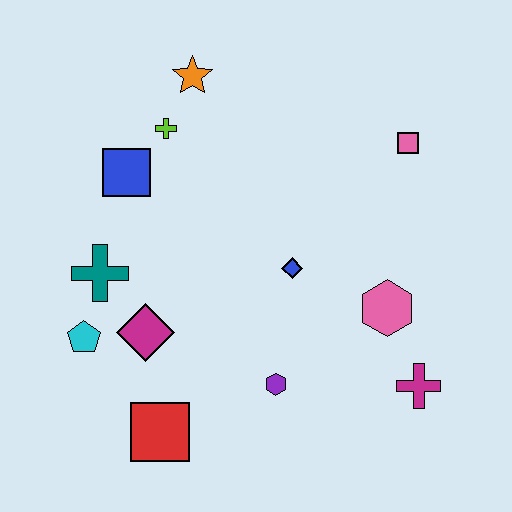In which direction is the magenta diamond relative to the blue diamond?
The magenta diamond is to the left of the blue diamond.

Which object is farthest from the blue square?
The magenta cross is farthest from the blue square.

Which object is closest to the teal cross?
The cyan pentagon is closest to the teal cross.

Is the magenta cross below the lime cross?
Yes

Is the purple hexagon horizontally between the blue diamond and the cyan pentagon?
Yes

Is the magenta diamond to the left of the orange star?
Yes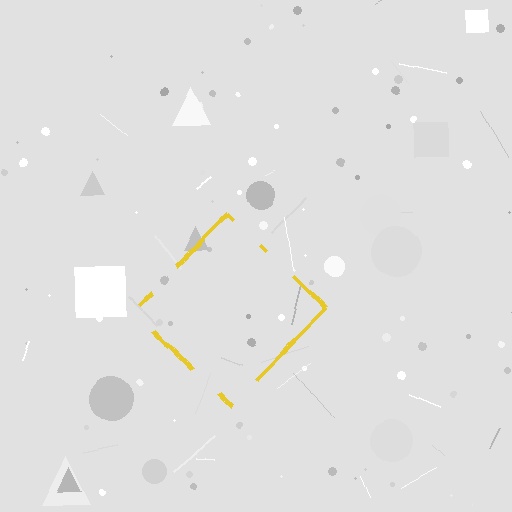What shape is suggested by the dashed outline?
The dashed outline suggests a diamond.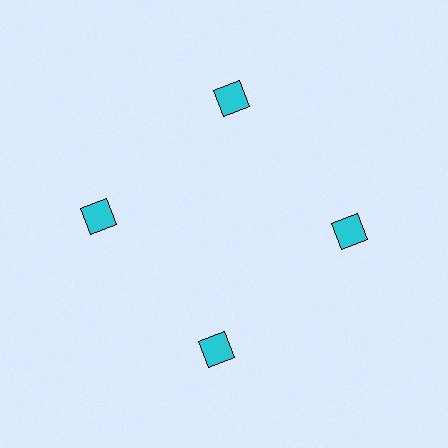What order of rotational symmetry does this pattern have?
This pattern has 4-fold rotational symmetry.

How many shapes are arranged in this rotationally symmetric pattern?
There are 4 shapes, arranged in 4 groups of 1.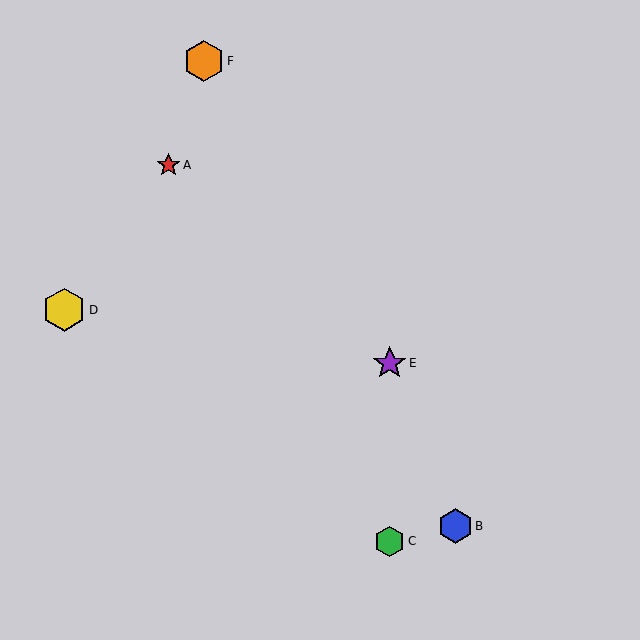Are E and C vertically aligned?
Yes, both are at x≈390.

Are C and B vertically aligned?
No, C is at x≈390 and B is at x≈455.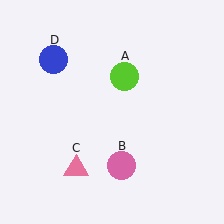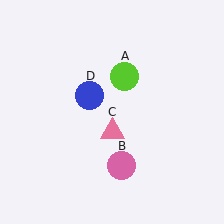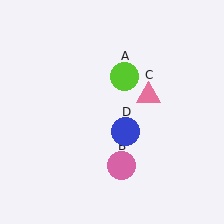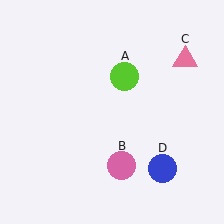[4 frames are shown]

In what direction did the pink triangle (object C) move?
The pink triangle (object C) moved up and to the right.